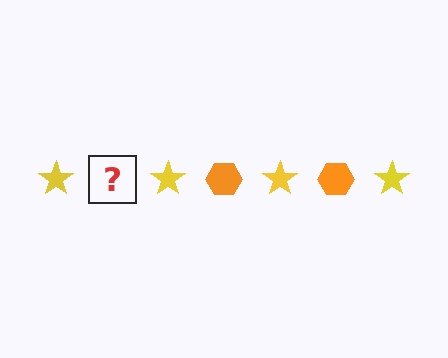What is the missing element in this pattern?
The missing element is an orange hexagon.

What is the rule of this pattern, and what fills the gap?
The rule is that the pattern alternates between yellow star and orange hexagon. The gap should be filled with an orange hexagon.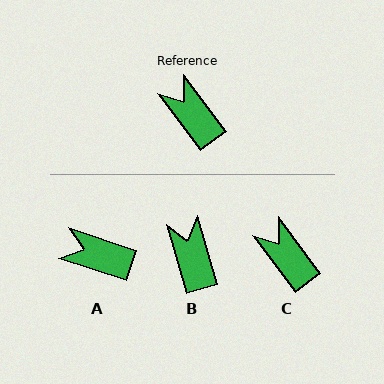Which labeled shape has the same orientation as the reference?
C.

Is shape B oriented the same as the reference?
No, it is off by about 20 degrees.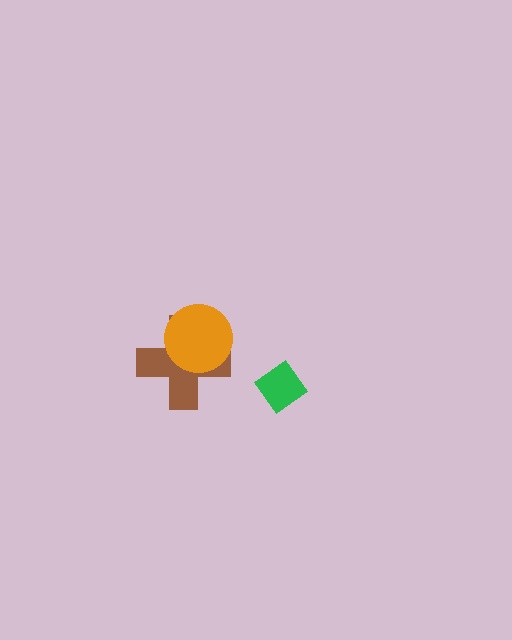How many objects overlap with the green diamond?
0 objects overlap with the green diamond.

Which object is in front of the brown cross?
The orange circle is in front of the brown cross.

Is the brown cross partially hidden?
Yes, it is partially covered by another shape.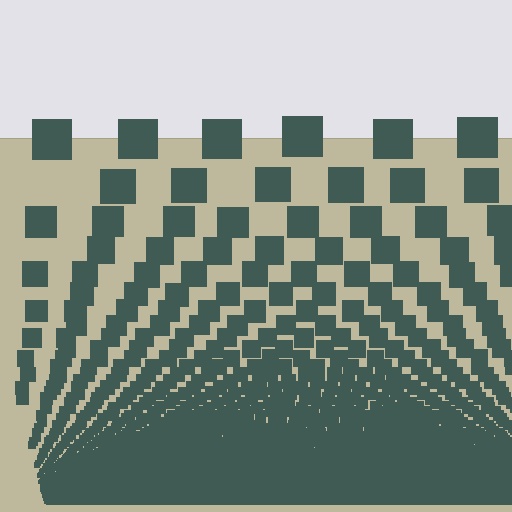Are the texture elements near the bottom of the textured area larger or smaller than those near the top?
Smaller. The gradient is inverted — elements near the bottom are smaller and denser.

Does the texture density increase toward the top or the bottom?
Density increases toward the bottom.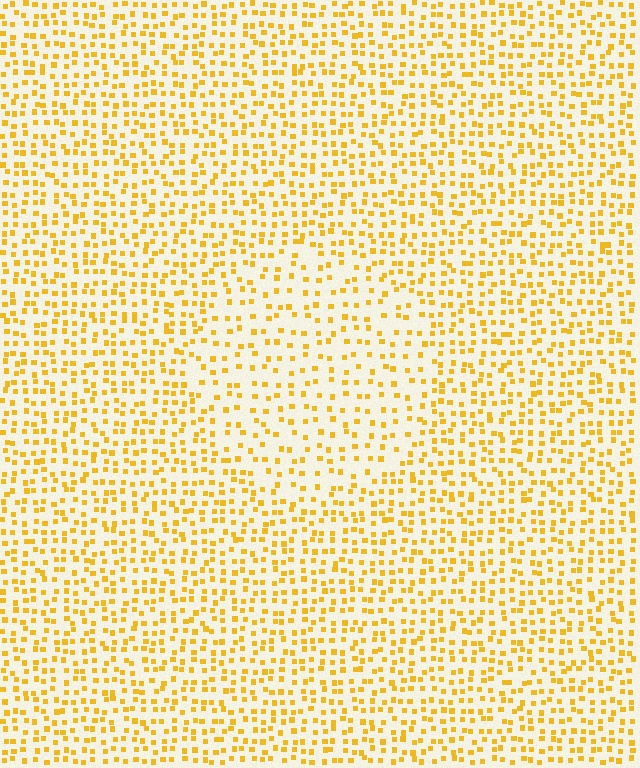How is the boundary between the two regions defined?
The boundary is defined by a change in element density (approximately 1.7x ratio). All elements are the same color, size, and shape.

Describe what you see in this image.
The image contains small yellow elements arranged at two different densities. A circle-shaped region is visible where the elements are less densely packed than the surrounding area.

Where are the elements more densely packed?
The elements are more densely packed outside the circle boundary.